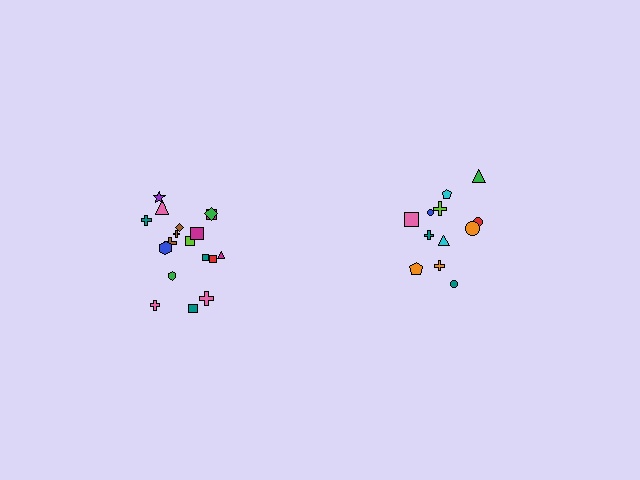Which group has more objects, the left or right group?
The left group.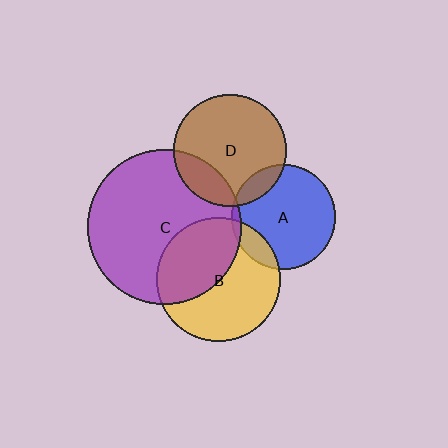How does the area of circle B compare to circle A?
Approximately 1.4 times.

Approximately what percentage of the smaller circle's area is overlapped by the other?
Approximately 20%.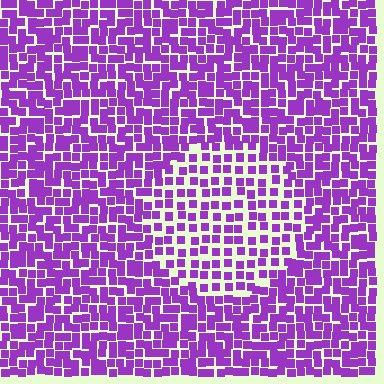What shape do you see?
I see a circle.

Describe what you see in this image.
The image contains small purple elements arranged at two different densities. A circle-shaped region is visible where the elements are less densely packed than the surrounding area.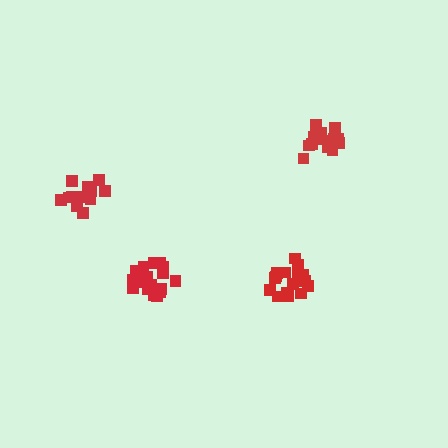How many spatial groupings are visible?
There are 4 spatial groupings.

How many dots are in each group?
Group 1: 17 dots, Group 2: 16 dots, Group 3: 15 dots, Group 4: 15 dots (63 total).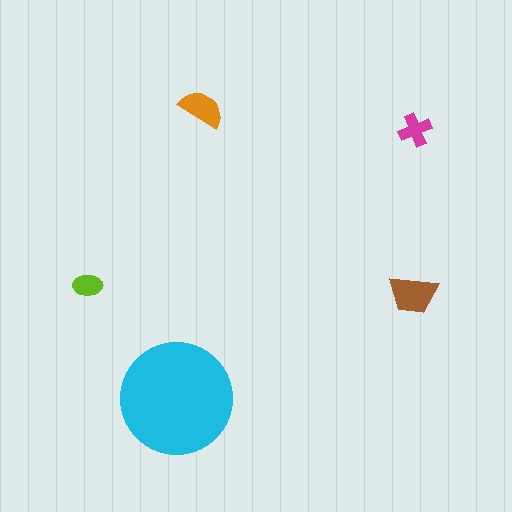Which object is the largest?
The cyan circle.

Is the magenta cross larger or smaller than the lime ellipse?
Larger.